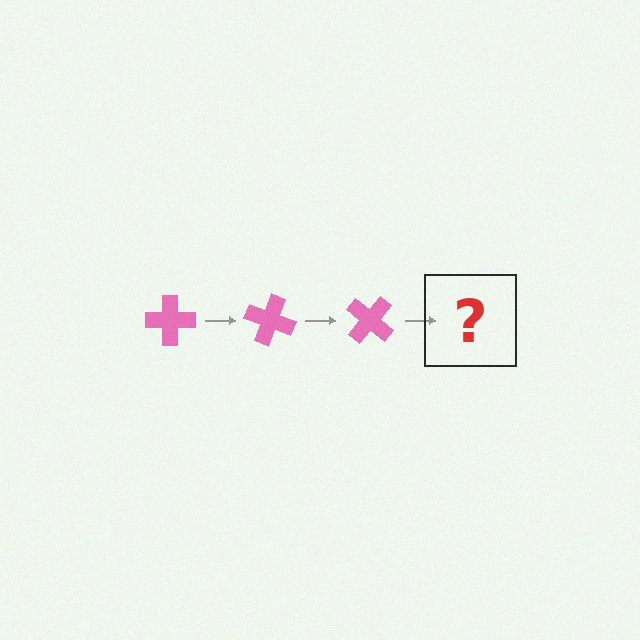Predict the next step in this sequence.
The next step is a pink cross rotated 60 degrees.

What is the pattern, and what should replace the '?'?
The pattern is that the cross rotates 20 degrees each step. The '?' should be a pink cross rotated 60 degrees.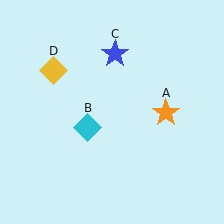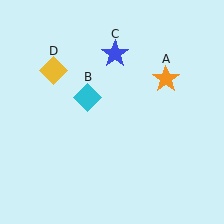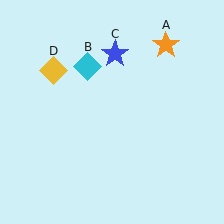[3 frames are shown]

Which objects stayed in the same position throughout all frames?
Blue star (object C) and yellow diamond (object D) remained stationary.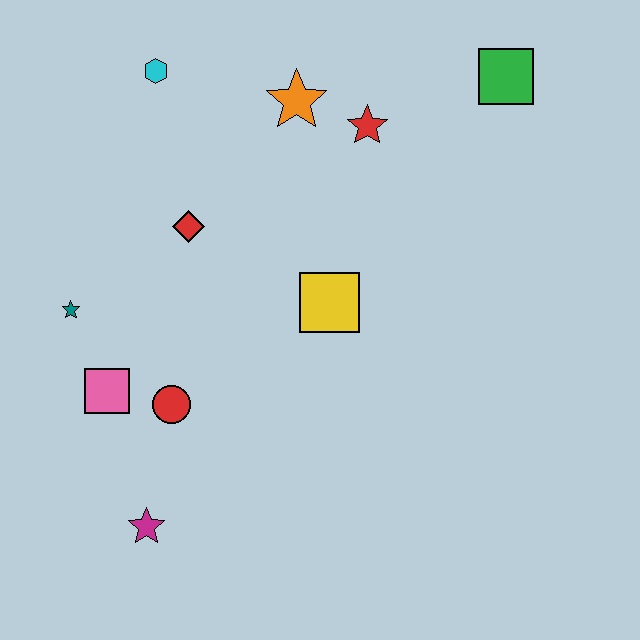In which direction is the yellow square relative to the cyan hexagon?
The yellow square is below the cyan hexagon.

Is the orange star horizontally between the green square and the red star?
No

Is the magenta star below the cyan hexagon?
Yes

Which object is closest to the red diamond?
The teal star is closest to the red diamond.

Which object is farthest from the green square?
The magenta star is farthest from the green square.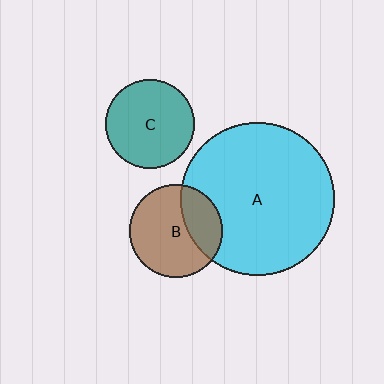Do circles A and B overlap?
Yes.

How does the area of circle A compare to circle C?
Approximately 3.0 times.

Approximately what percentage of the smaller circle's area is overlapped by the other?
Approximately 30%.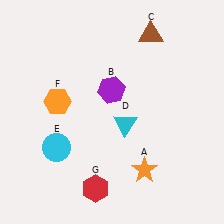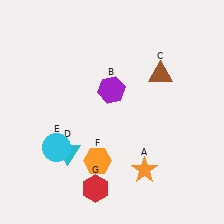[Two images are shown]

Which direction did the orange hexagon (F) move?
The orange hexagon (F) moved down.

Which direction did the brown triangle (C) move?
The brown triangle (C) moved down.